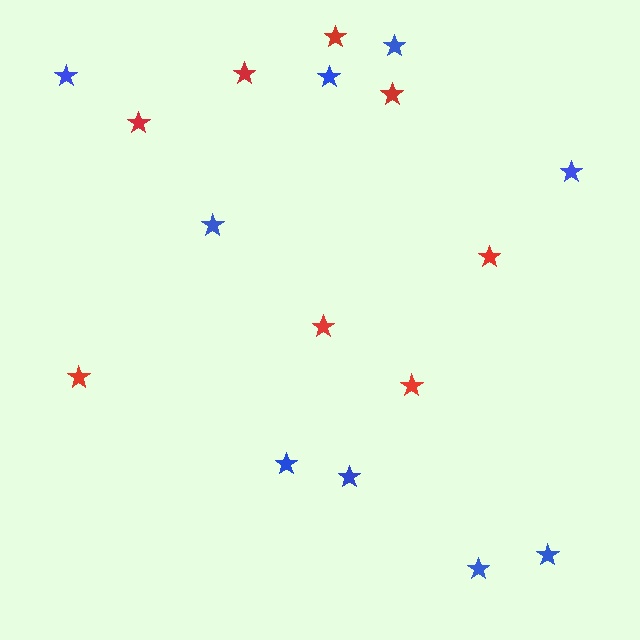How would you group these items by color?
There are 2 groups: one group of red stars (8) and one group of blue stars (9).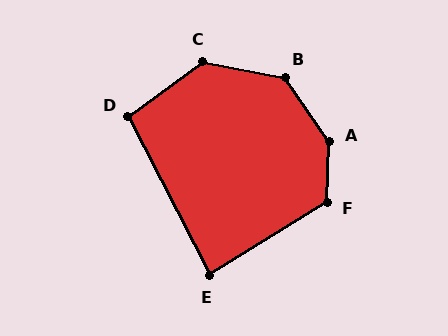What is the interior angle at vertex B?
Approximately 136 degrees (obtuse).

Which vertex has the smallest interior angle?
E, at approximately 85 degrees.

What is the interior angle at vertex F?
Approximately 124 degrees (obtuse).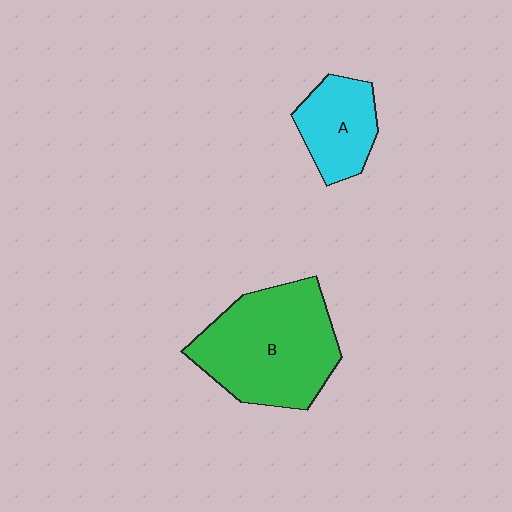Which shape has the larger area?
Shape B (green).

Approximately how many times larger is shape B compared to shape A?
Approximately 2.1 times.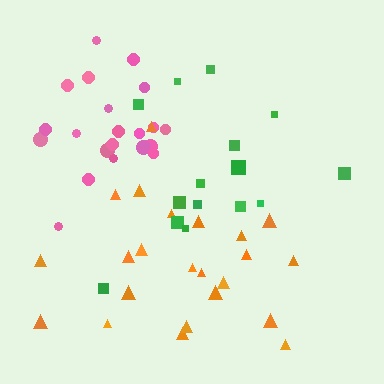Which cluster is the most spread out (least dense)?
Green.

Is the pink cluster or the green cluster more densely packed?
Pink.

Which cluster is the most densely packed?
Pink.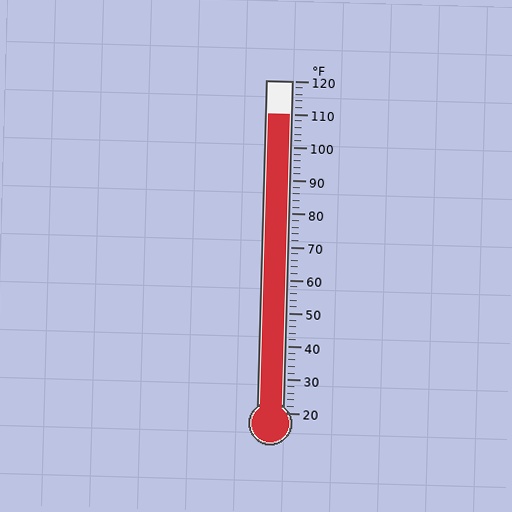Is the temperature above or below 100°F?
The temperature is above 100°F.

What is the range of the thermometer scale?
The thermometer scale ranges from 20°F to 120°F.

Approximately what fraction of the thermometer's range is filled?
The thermometer is filled to approximately 90% of its range.